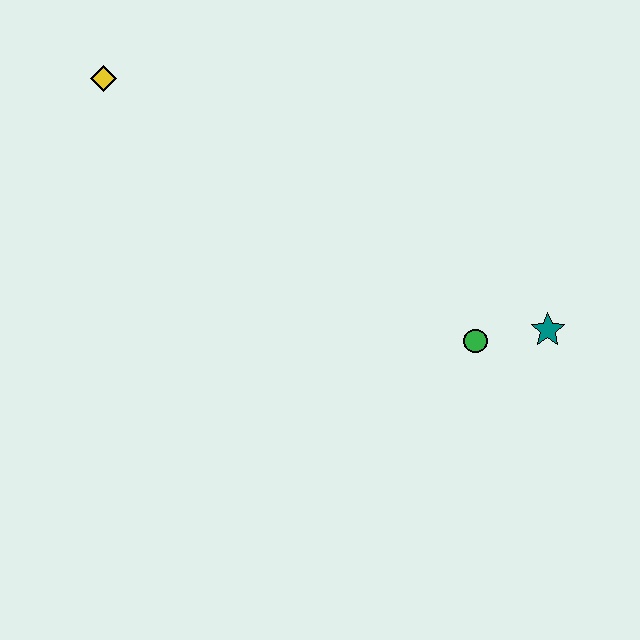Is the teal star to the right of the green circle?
Yes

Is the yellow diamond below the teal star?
No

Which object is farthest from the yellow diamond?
The teal star is farthest from the yellow diamond.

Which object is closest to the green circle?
The teal star is closest to the green circle.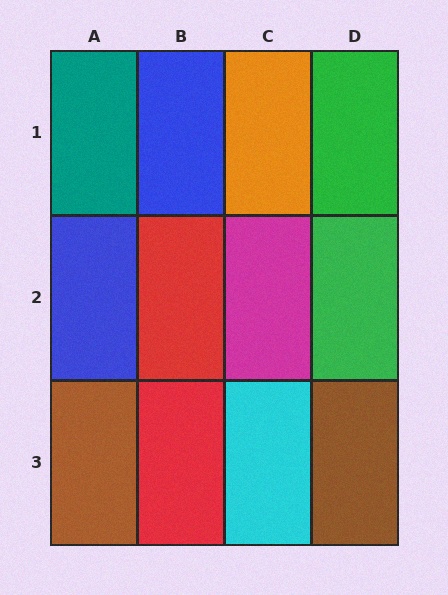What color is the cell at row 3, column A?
Brown.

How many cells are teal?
1 cell is teal.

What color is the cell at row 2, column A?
Blue.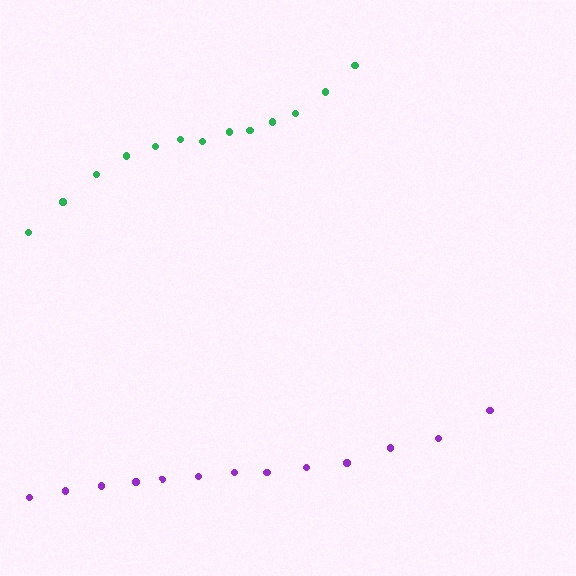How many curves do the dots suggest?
There are 2 distinct paths.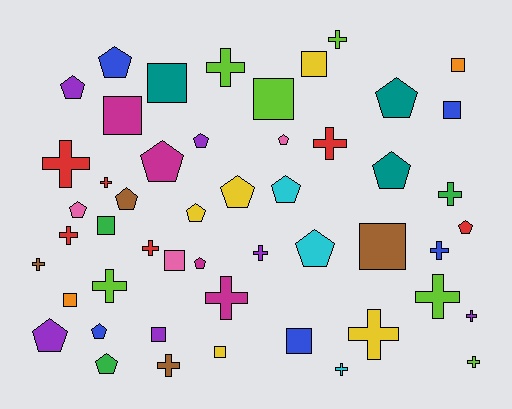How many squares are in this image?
There are 13 squares.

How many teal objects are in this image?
There are 3 teal objects.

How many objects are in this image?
There are 50 objects.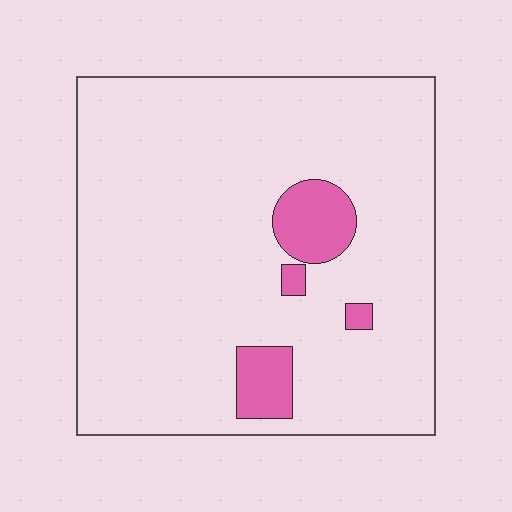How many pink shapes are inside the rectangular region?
4.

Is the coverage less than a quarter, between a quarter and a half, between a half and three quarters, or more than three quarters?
Less than a quarter.